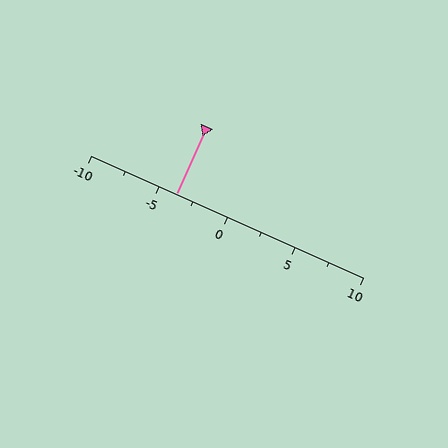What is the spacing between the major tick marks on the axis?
The major ticks are spaced 5 apart.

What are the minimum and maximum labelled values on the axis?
The axis runs from -10 to 10.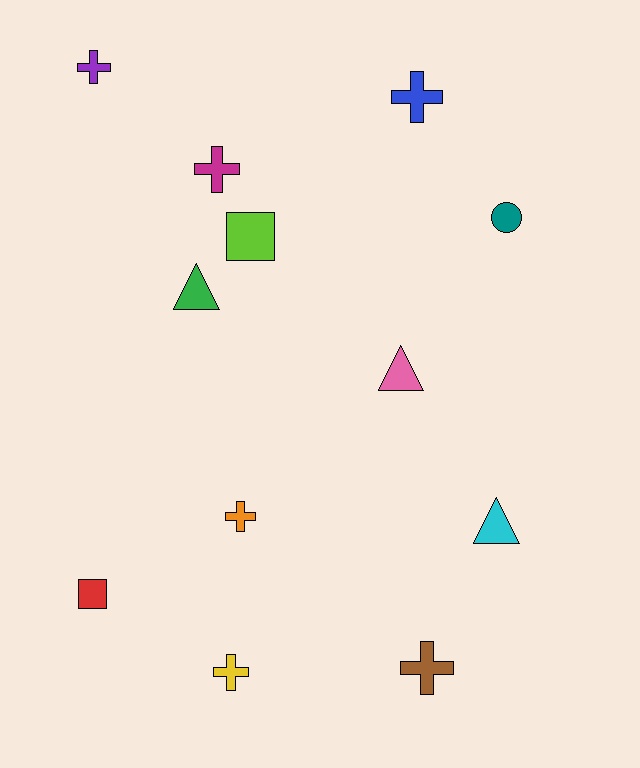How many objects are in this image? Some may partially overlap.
There are 12 objects.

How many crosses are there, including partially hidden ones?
There are 6 crosses.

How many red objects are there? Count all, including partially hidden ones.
There is 1 red object.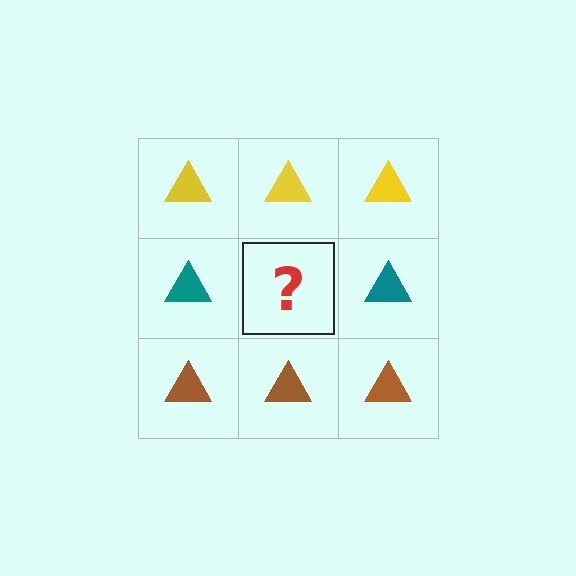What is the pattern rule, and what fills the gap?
The rule is that each row has a consistent color. The gap should be filled with a teal triangle.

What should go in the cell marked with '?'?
The missing cell should contain a teal triangle.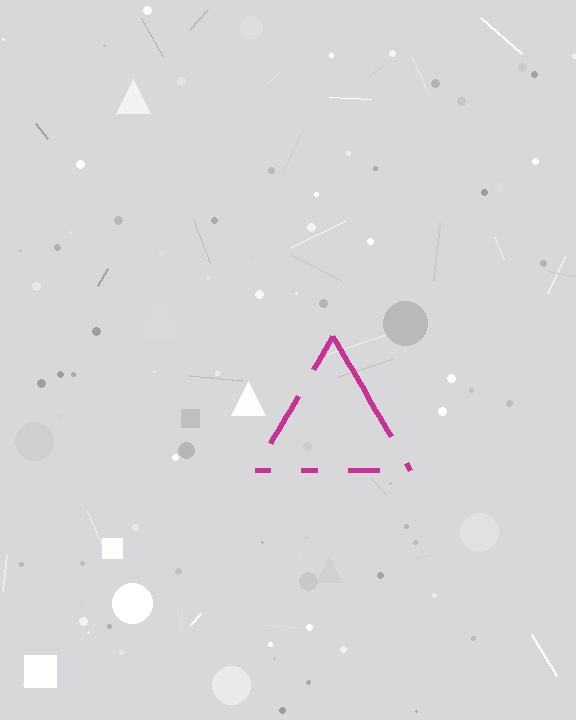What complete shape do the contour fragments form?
The contour fragments form a triangle.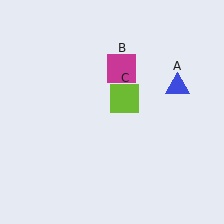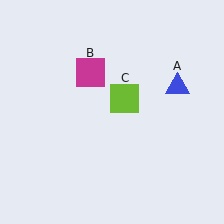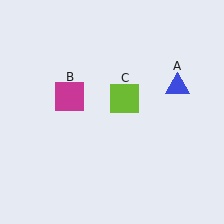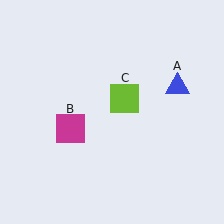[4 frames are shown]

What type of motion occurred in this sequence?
The magenta square (object B) rotated counterclockwise around the center of the scene.